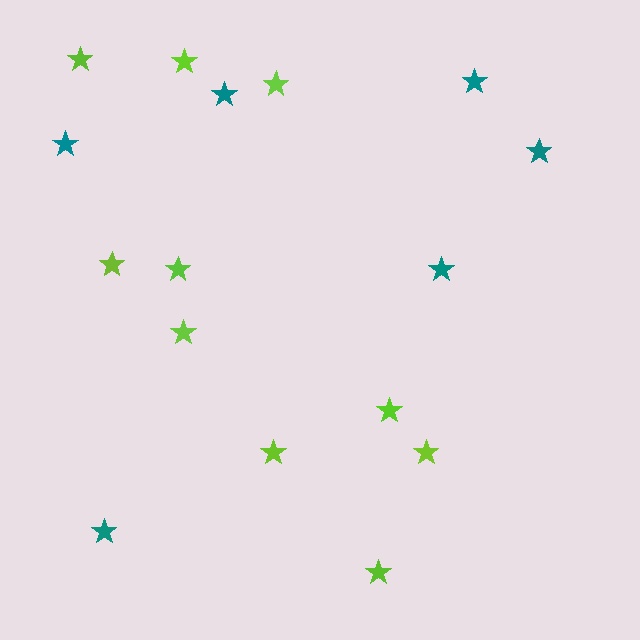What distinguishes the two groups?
There are 2 groups: one group of lime stars (10) and one group of teal stars (6).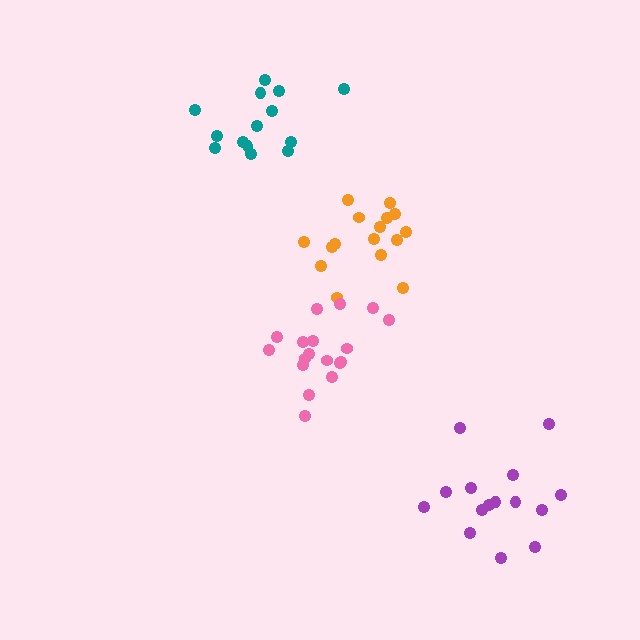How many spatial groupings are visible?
There are 4 spatial groupings.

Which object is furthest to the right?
The purple cluster is rightmost.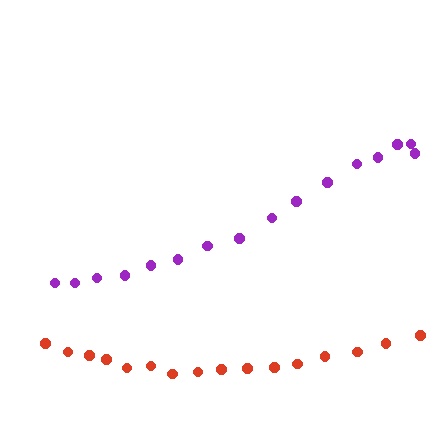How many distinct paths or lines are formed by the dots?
There are 2 distinct paths.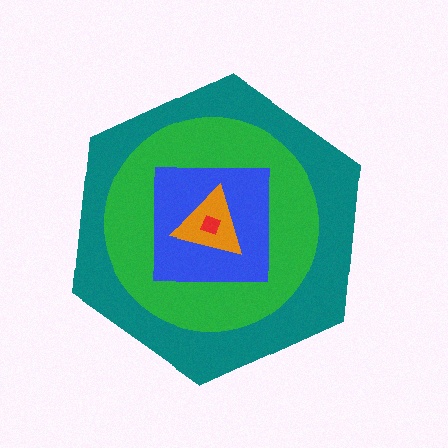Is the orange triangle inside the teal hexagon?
Yes.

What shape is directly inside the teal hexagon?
The green circle.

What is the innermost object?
The red diamond.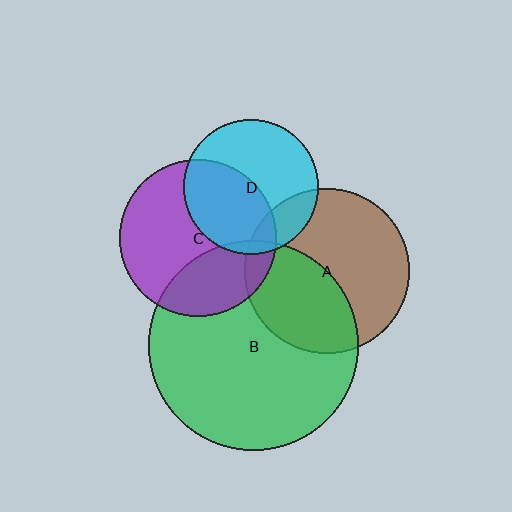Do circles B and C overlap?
Yes.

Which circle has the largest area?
Circle B (green).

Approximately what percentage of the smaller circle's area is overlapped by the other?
Approximately 30%.